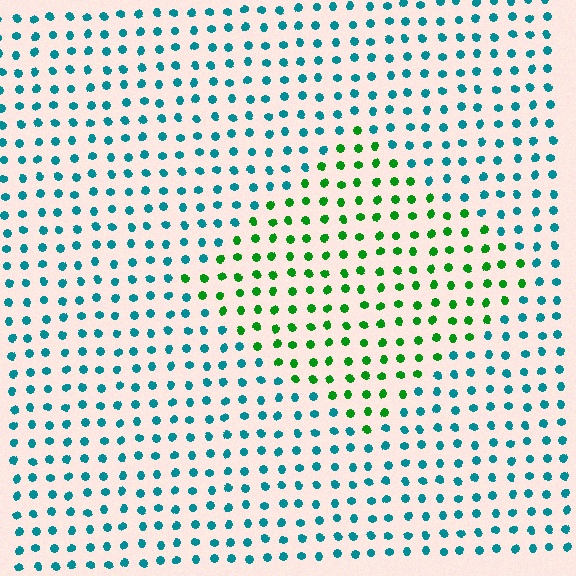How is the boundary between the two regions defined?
The boundary is defined purely by a slight shift in hue (about 56 degrees). Spacing, size, and orientation are identical on both sides.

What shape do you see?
I see a diamond.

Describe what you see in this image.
The image is filled with small teal elements in a uniform arrangement. A diamond-shaped region is visible where the elements are tinted to a slightly different hue, forming a subtle color boundary.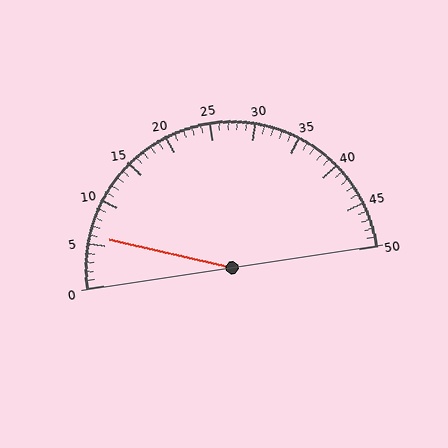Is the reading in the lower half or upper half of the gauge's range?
The reading is in the lower half of the range (0 to 50).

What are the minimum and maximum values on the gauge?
The gauge ranges from 0 to 50.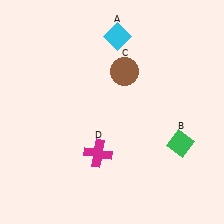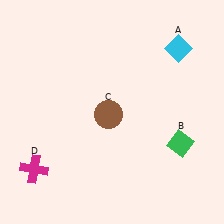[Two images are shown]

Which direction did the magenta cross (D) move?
The magenta cross (D) moved left.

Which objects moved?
The objects that moved are: the cyan diamond (A), the brown circle (C), the magenta cross (D).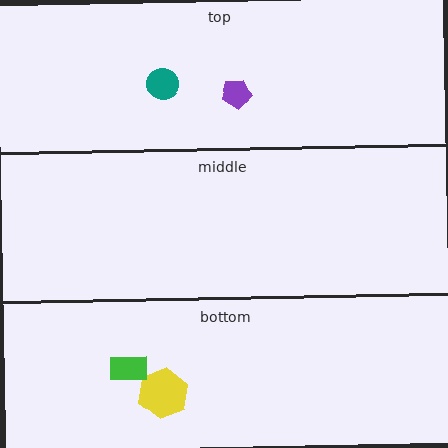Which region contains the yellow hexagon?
The bottom region.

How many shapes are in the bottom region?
2.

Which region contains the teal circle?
The top region.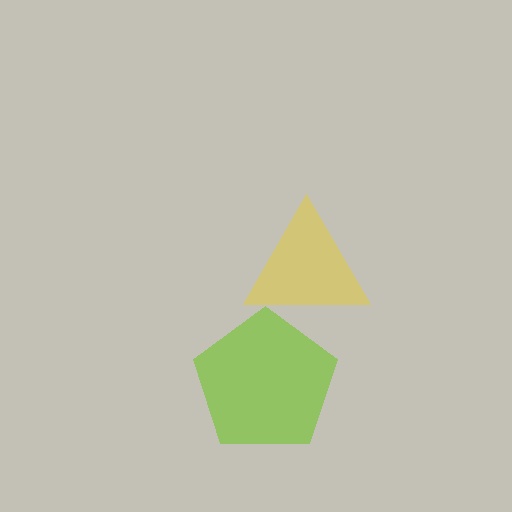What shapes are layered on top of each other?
The layered shapes are: a lime pentagon, a yellow triangle.